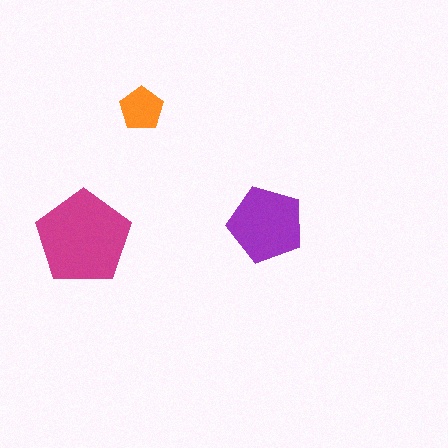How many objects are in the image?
There are 3 objects in the image.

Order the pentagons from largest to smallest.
the magenta one, the purple one, the orange one.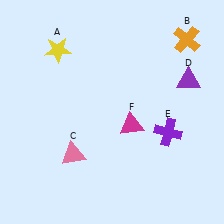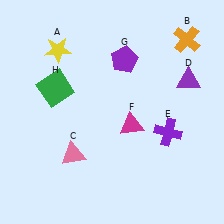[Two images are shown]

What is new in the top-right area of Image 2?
A purple pentagon (G) was added in the top-right area of Image 2.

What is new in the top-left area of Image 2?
A green square (H) was added in the top-left area of Image 2.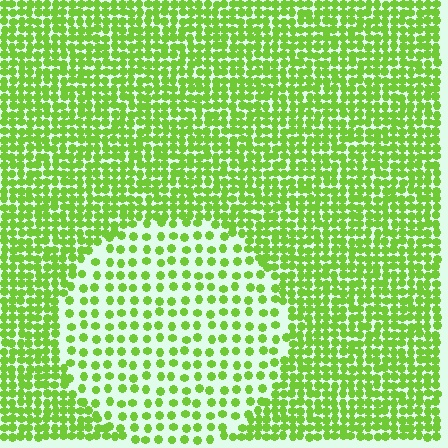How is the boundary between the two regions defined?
The boundary is defined by a change in element density (approximately 2.3x ratio). All elements are the same color, size, and shape.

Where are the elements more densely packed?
The elements are more densely packed outside the circle boundary.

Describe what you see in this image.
The image contains small lime elements arranged at two different densities. A circle-shaped region is visible where the elements are less densely packed than the surrounding area.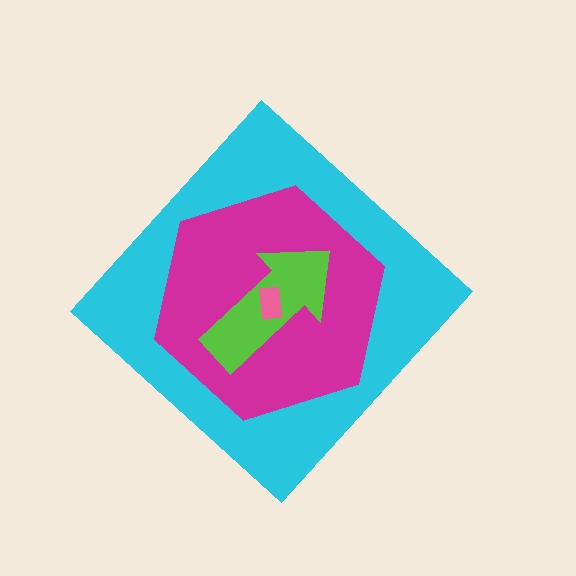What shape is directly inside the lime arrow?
The pink rectangle.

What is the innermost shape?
The pink rectangle.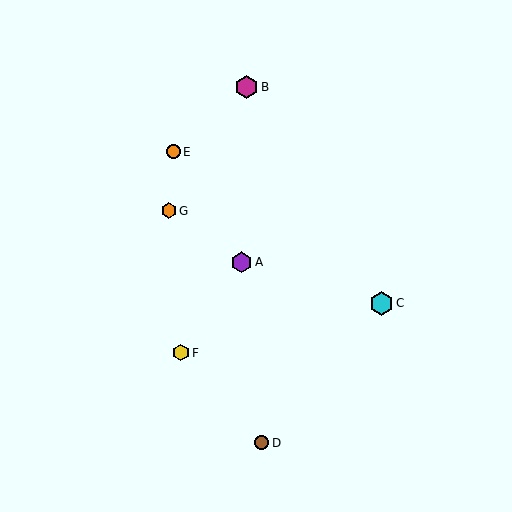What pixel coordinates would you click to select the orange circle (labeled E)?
Click at (173, 152) to select the orange circle E.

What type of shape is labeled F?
Shape F is a yellow hexagon.